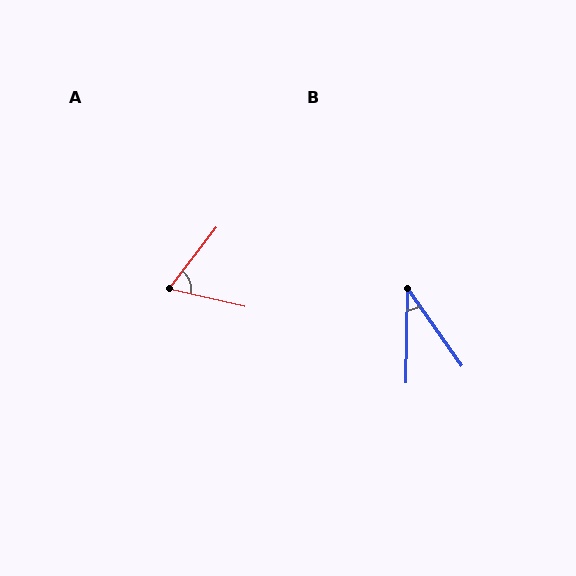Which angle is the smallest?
B, at approximately 36 degrees.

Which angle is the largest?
A, at approximately 66 degrees.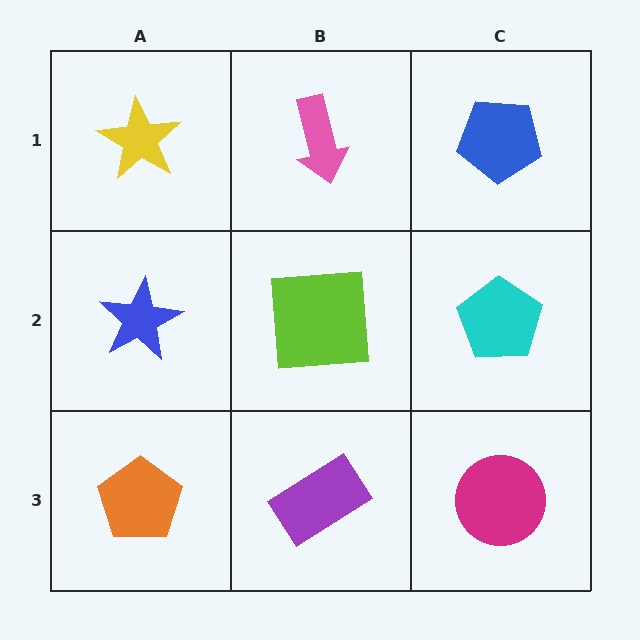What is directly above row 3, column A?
A blue star.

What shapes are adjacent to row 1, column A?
A blue star (row 2, column A), a pink arrow (row 1, column B).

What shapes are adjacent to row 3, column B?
A lime square (row 2, column B), an orange pentagon (row 3, column A), a magenta circle (row 3, column C).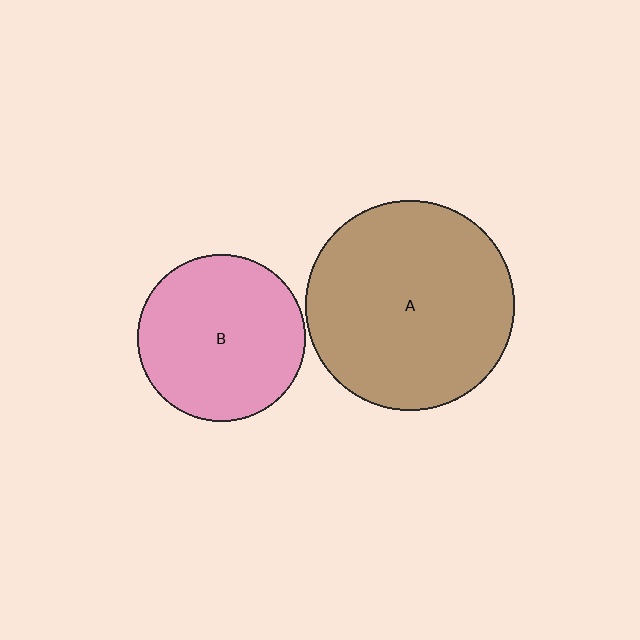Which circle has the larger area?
Circle A (brown).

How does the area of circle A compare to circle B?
Approximately 1.6 times.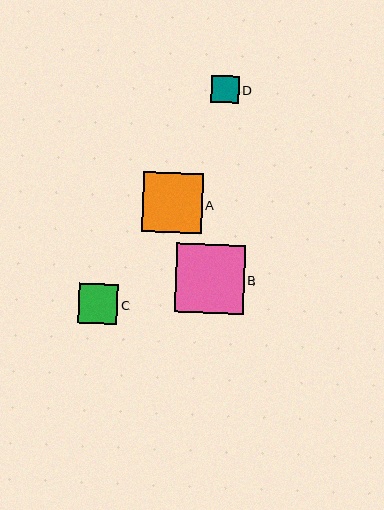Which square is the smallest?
Square D is the smallest with a size of approximately 27 pixels.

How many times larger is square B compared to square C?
Square B is approximately 1.7 times the size of square C.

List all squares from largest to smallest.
From largest to smallest: B, A, C, D.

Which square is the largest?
Square B is the largest with a size of approximately 69 pixels.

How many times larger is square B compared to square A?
Square B is approximately 1.2 times the size of square A.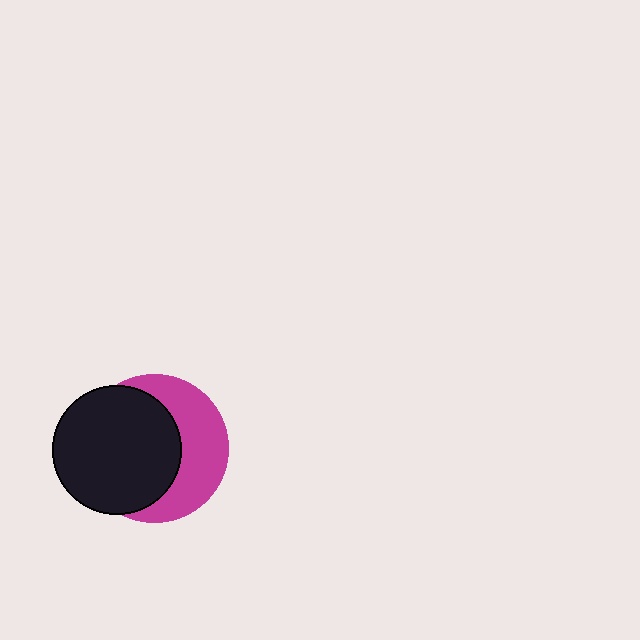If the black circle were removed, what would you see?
You would see the complete magenta circle.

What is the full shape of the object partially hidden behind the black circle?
The partially hidden object is a magenta circle.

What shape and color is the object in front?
The object in front is a black circle.